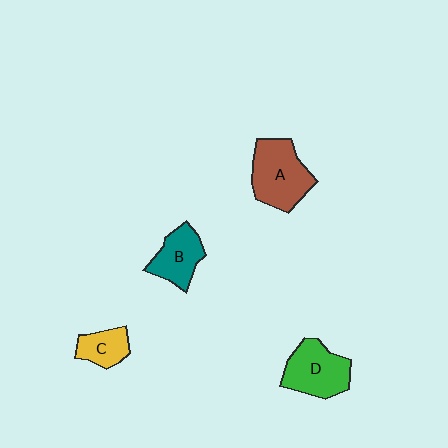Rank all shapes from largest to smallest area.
From largest to smallest: A (brown), D (green), B (teal), C (yellow).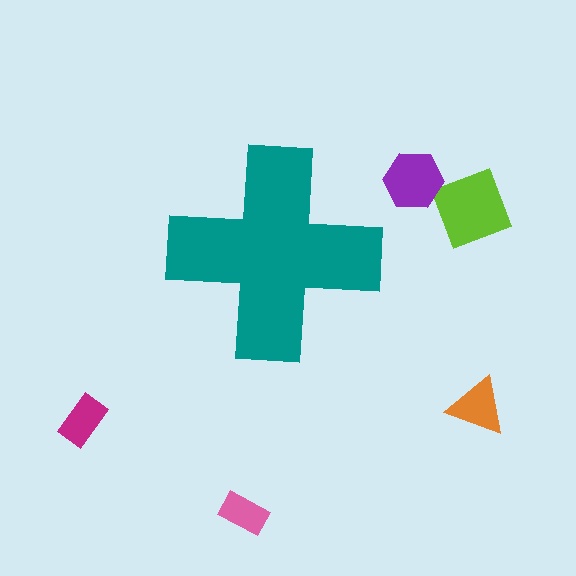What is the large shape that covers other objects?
A teal cross.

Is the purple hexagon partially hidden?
No, the purple hexagon is fully visible.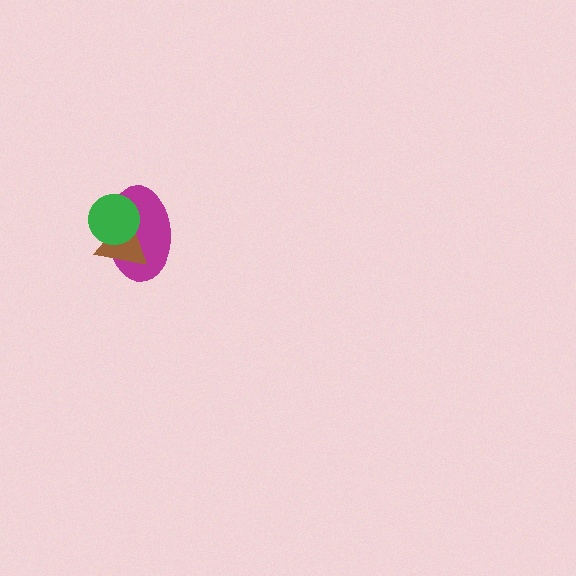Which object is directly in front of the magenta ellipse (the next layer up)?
The brown triangle is directly in front of the magenta ellipse.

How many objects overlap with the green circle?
2 objects overlap with the green circle.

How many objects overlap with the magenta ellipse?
2 objects overlap with the magenta ellipse.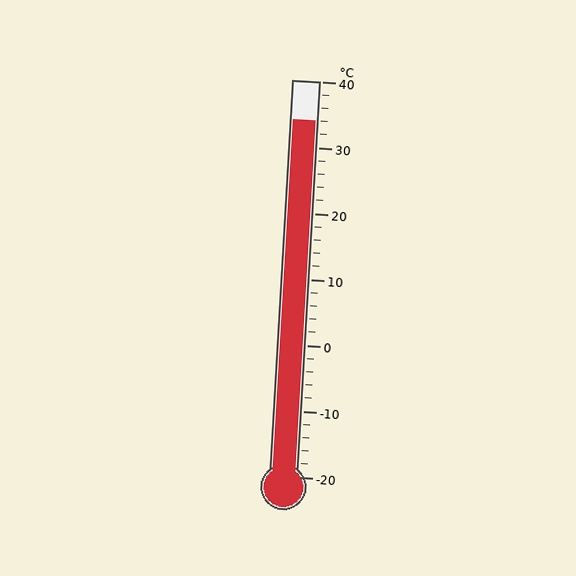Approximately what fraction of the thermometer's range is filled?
The thermometer is filled to approximately 90% of its range.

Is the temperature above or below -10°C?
The temperature is above -10°C.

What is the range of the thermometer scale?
The thermometer scale ranges from -20°C to 40°C.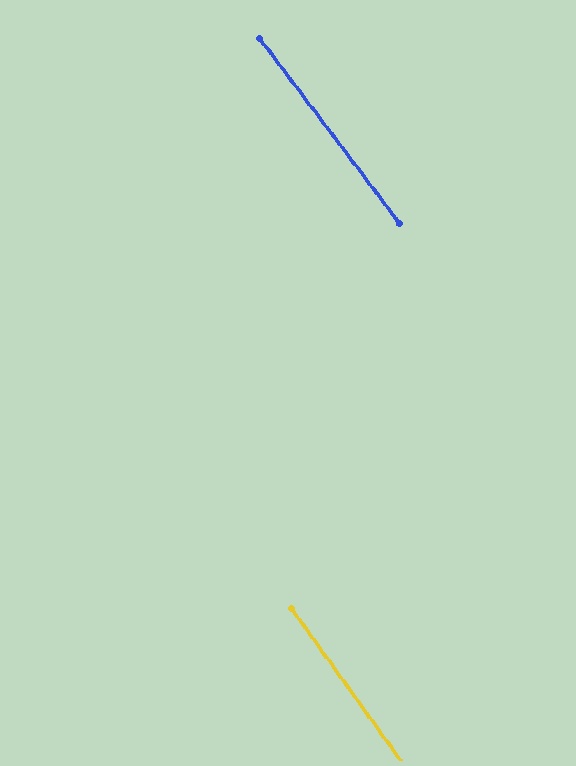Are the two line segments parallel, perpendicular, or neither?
Parallel — their directions differ by only 1.4°.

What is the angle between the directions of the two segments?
Approximately 1 degree.